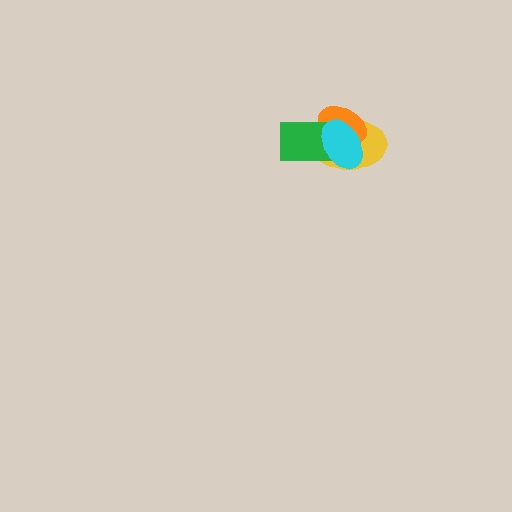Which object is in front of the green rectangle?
The cyan ellipse is in front of the green rectangle.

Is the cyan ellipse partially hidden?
No, no other shape covers it.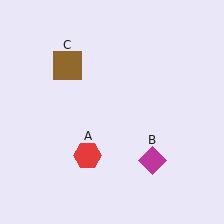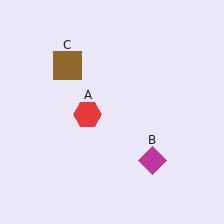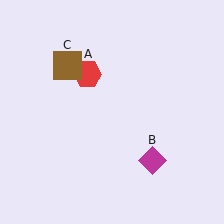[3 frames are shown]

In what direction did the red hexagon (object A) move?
The red hexagon (object A) moved up.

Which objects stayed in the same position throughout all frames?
Magenta diamond (object B) and brown square (object C) remained stationary.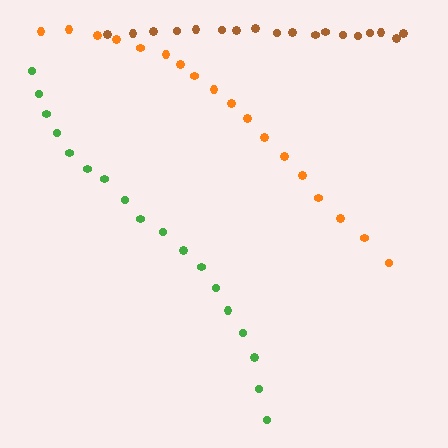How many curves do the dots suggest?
There are 3 distinct paths.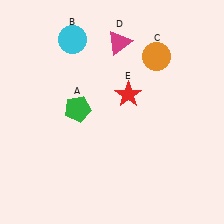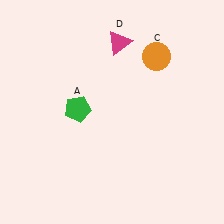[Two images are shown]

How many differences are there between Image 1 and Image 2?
There are 2 differences between the two images.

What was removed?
The red star (E), the cyan circle (B) were removed in Image 2.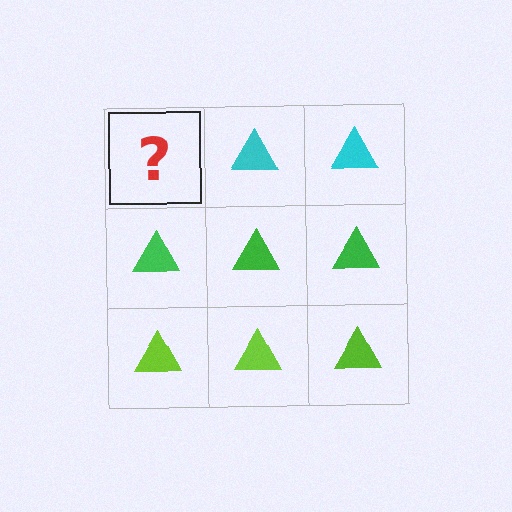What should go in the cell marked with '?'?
The missing cell should contain a cyan triangle.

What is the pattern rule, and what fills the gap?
The rule is that each row has a consistent color. The gap should be filled with a cyan triangle.